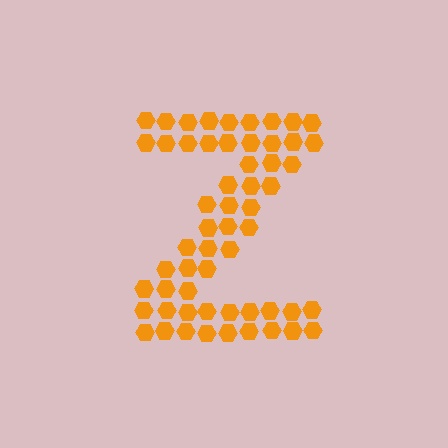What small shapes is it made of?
It is made of small hexagons.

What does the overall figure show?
The overall figure shows the letter Z.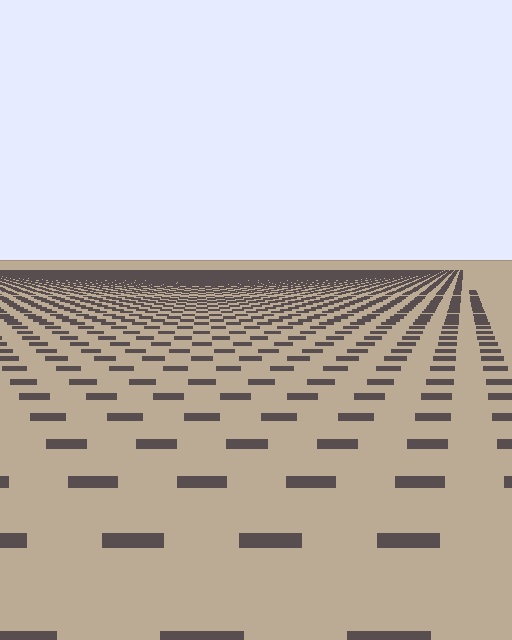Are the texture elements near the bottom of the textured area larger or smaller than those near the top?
Larger. Near the bottom, elements are closer to the viewer and appear at a bigger on-screen size.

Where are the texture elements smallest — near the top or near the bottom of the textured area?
Near the top.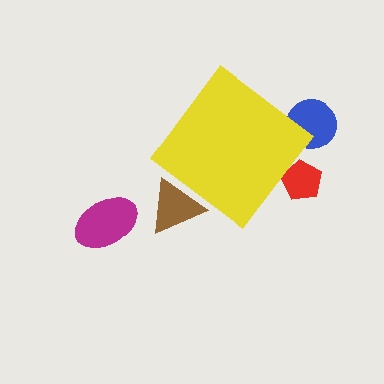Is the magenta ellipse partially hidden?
No, the magenta ellipse is fully visible.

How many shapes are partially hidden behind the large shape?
3 shapes are partially hidden.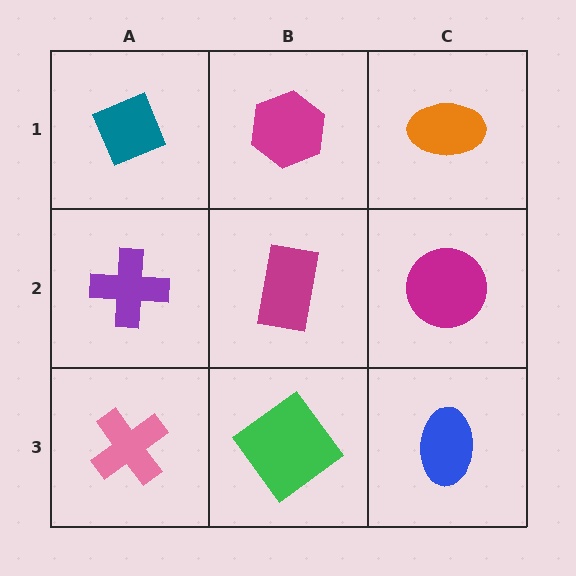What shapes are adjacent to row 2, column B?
A magenta hexagon (row 1, column B), a green diamond (row 3, column B), a purple cross (row 2, column A), a magenta circle (row 2, column C).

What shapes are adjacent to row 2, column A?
A teal diamond (row 1, column A), a pink cross (row 3, column A), a magenta rectangle (row 2, column B).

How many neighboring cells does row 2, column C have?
3.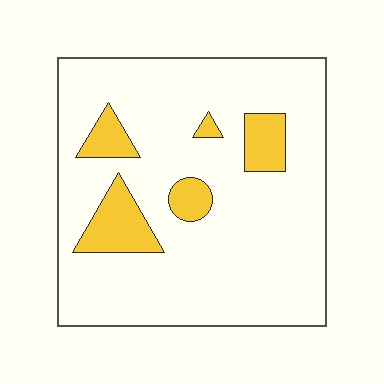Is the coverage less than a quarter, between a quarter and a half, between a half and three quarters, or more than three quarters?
Less than a quarter.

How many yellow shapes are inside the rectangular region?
5.